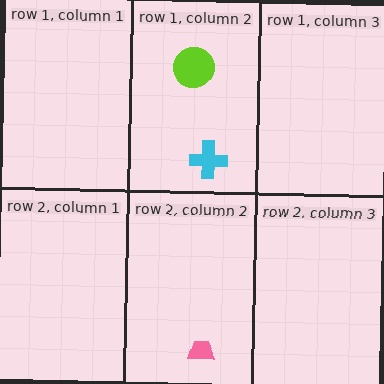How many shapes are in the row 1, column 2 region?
2.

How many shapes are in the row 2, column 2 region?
1.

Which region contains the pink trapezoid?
The row 2, column 2 region.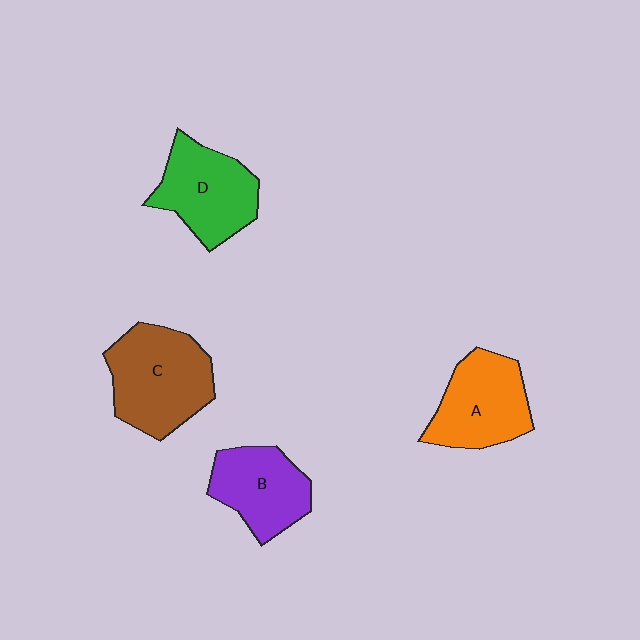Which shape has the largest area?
Shape C (brown).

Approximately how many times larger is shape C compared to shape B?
Approximately 1.3 times.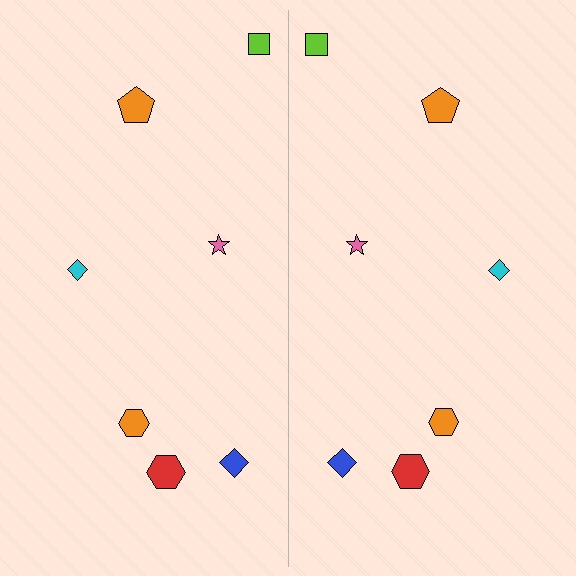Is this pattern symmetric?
Yes, this pattern has bilateral (reflection) symmetry.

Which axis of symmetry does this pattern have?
The pattern has a vertical axis of symmetry running through the center of the image.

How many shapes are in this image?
There are 14 shapes in this image.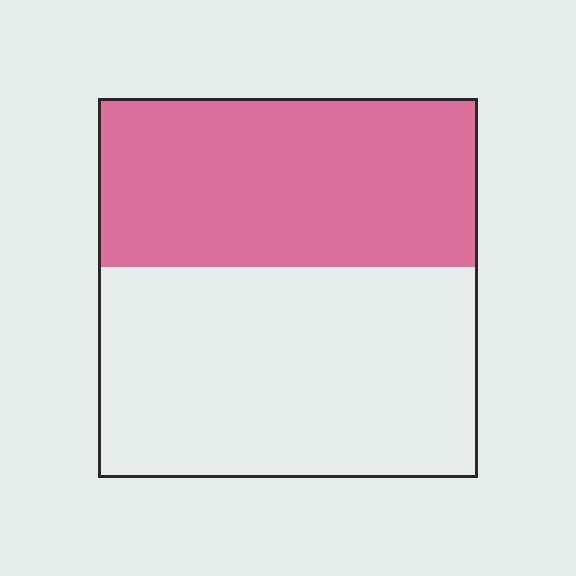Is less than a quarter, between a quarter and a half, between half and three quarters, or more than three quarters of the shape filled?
Between a quarter and a half.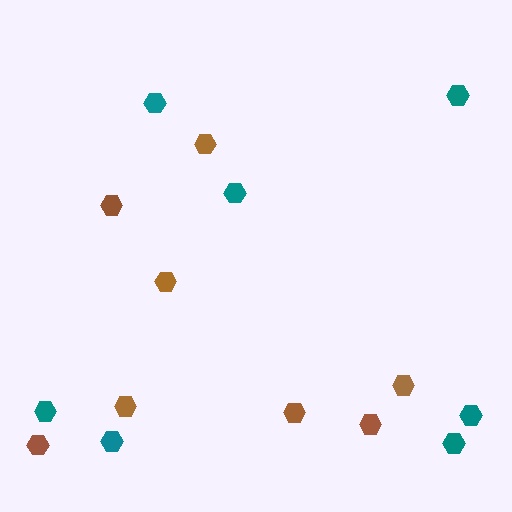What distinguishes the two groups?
There are 2 groups: one group of brown hexagons (8) and one group of teal hexagons (7).